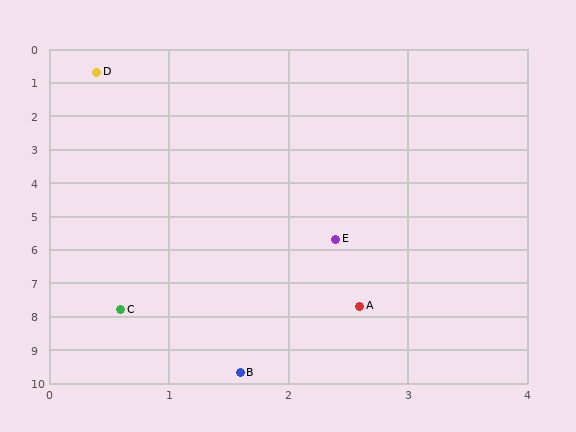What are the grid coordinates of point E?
Point E is at approximately (2.4, 5.7).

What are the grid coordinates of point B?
Point B is at approximately (1.6, 9.7).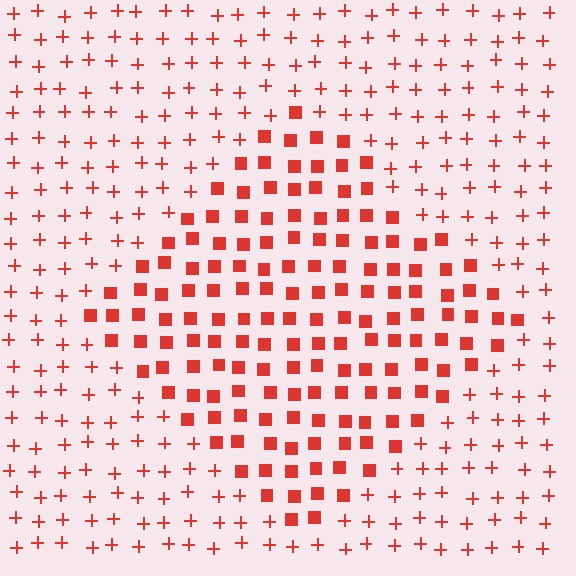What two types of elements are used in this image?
The image uses squares inside the diamond region and plus signs outside it.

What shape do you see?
I see a diamond.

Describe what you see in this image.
The image is filled with small red elements arranged in a uniform grid. A diamond-shaped region contains squares, while the surrounding area contains plus signs. The boundary is defined purely by the change in element shape.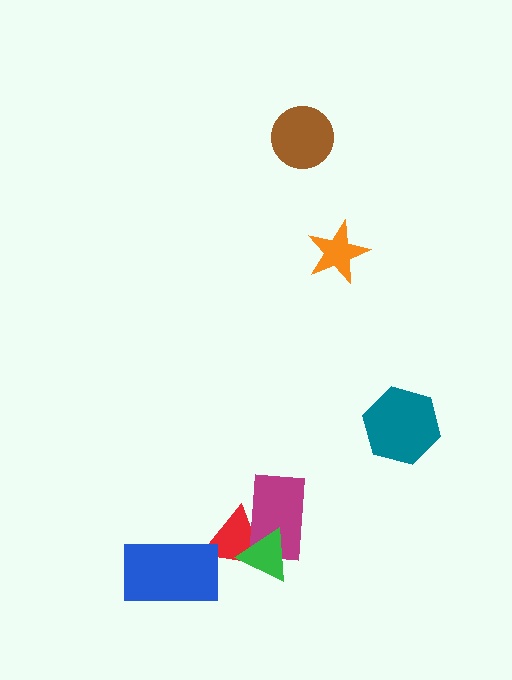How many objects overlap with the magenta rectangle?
2 objects overlap with the magenta rectangle.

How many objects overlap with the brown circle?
0 objects overlap with the brown circle.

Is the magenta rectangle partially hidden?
Yes, it is partially covered by another shape.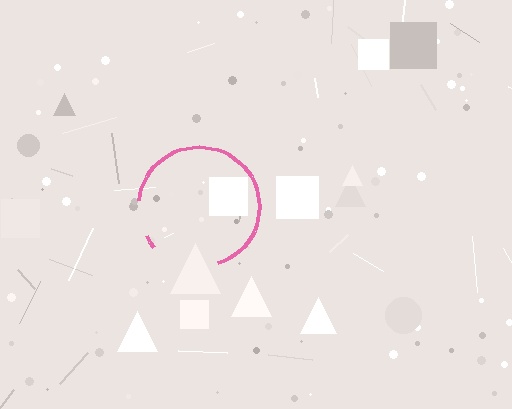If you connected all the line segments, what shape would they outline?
They would outline a circle.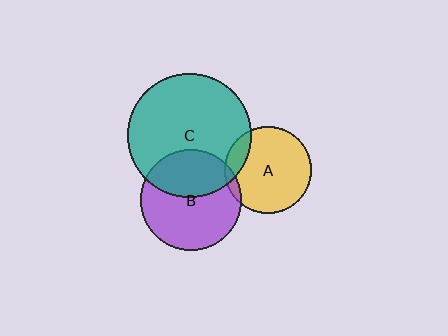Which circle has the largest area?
Circle C (teal).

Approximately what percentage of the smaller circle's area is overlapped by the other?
Approximately 5%.